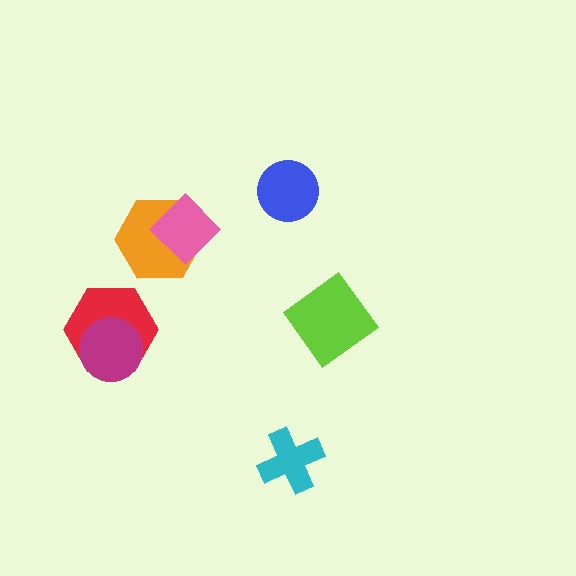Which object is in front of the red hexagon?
The magenta circle is in front of the red hexagon.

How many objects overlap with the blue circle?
0 objects overlap with the blue circle.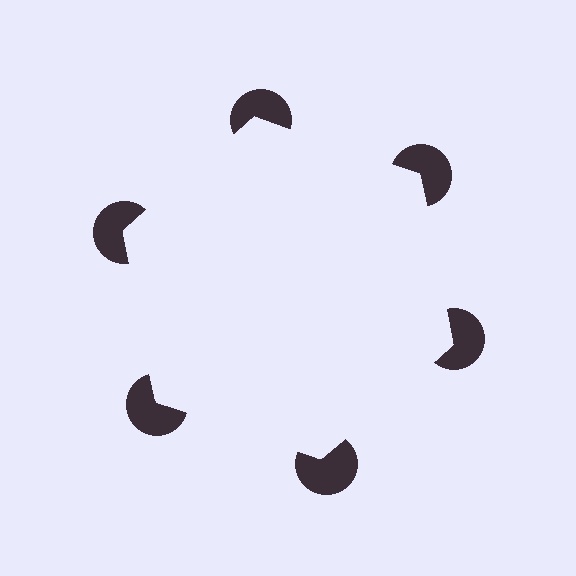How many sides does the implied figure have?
6 sides.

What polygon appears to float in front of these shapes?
An illusory hexagon — its edges are inferred from the aligned wedge cuts in the pac-man discs, not physically drawn.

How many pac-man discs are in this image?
There are 6 — one at each vertex of the illusory hexagon.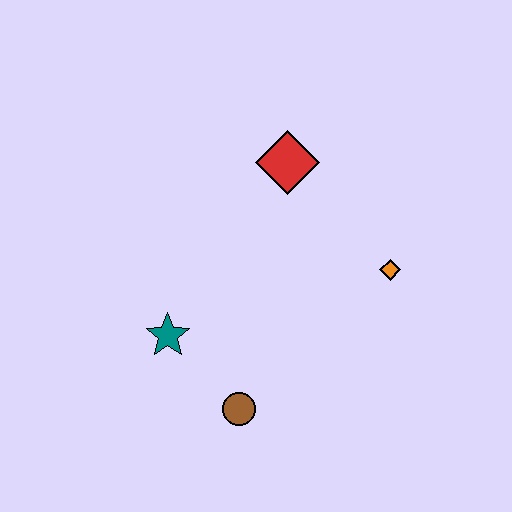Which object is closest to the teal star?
The brown circle is closest to the teal star.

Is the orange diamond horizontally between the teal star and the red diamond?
No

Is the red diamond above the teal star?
Yes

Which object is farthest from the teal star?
The orange diamond is farthest from the teal star.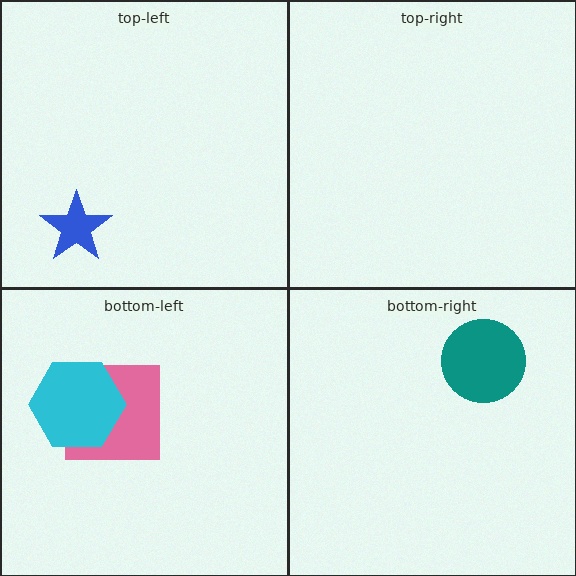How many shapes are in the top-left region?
1.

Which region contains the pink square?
The bottom-left region.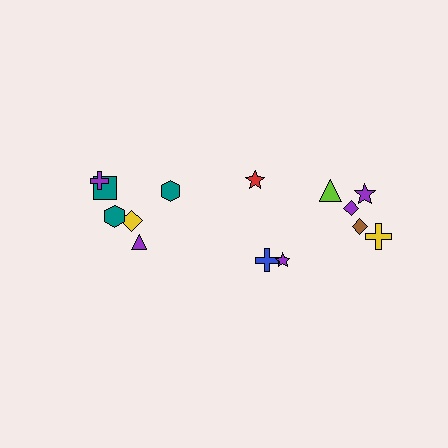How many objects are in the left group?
There are 6 objects.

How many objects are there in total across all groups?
There are 14 objects.